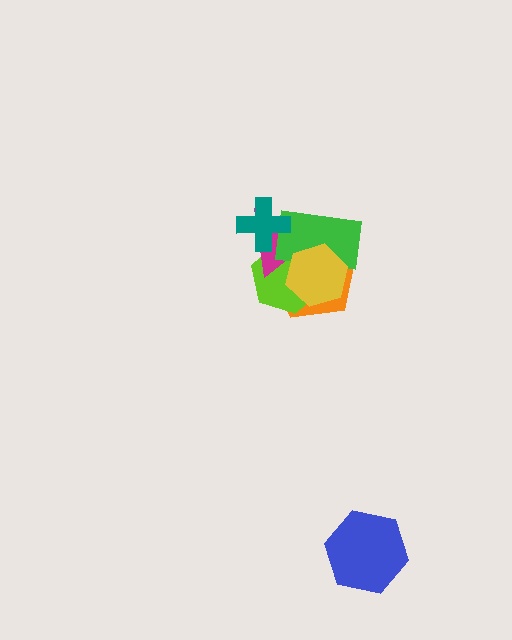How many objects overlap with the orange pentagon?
4 objects overlap with the orange pentagon.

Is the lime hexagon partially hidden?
Yes, it is partially covered by another shape.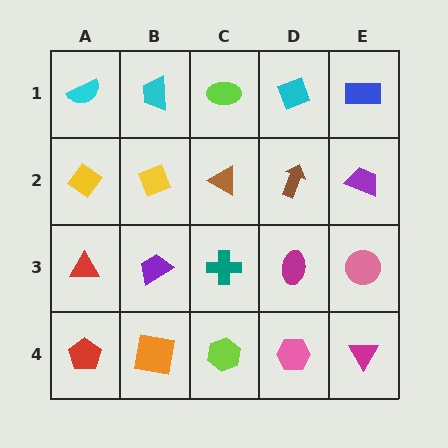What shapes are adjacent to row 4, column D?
A magenta ellipse (row 3, column D), a lime hexagon (row 4, column C), a magenta triangle (row 4, column E).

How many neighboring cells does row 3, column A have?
3.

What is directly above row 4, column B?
A purple trapezoid.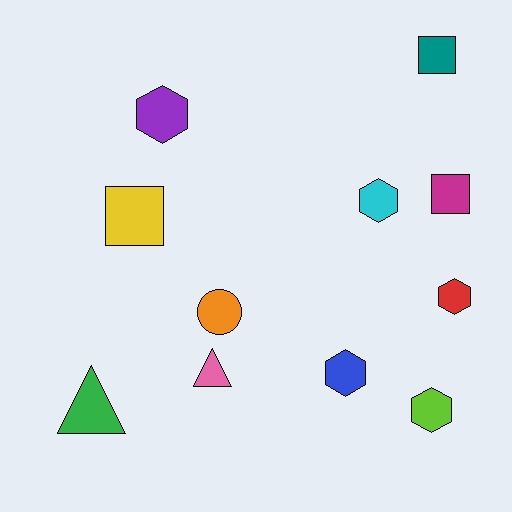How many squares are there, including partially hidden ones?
There are 3 squares.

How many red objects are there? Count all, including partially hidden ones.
There is 1 red object.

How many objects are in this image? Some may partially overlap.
There are 11 objects.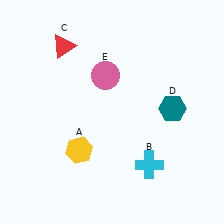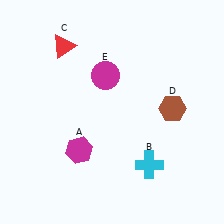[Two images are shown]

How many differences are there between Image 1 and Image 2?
There are 3 differences between the two images.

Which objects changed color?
A changed from yellow to magenta. D changed from teal to brown. E changed from pink to magenta.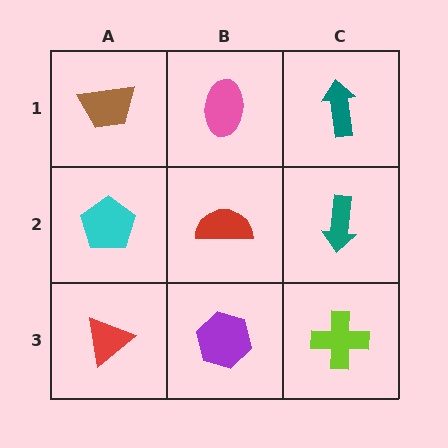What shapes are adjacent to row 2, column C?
A teal arrow (row 1, column C), a lime cross (row 3, column C), a red semicircle (row 2, column B).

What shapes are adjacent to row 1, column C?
A teal arrow (row 2, column C), a pink ellipse (row 1, column B).